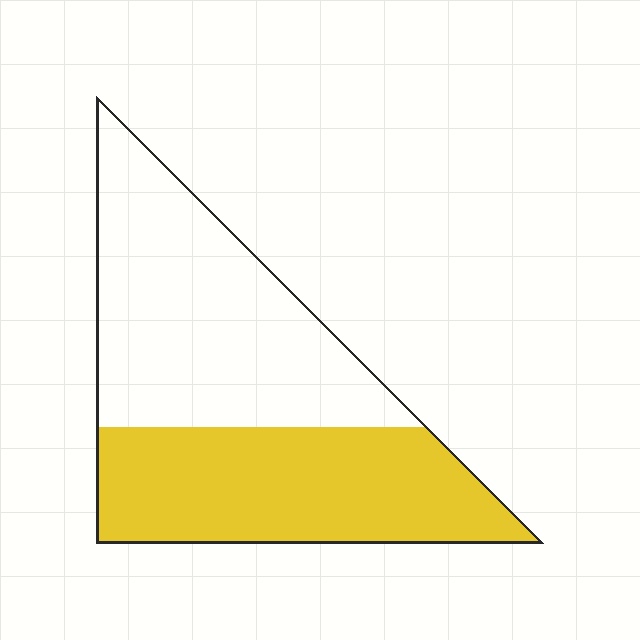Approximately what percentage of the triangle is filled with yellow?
Approximately 45%.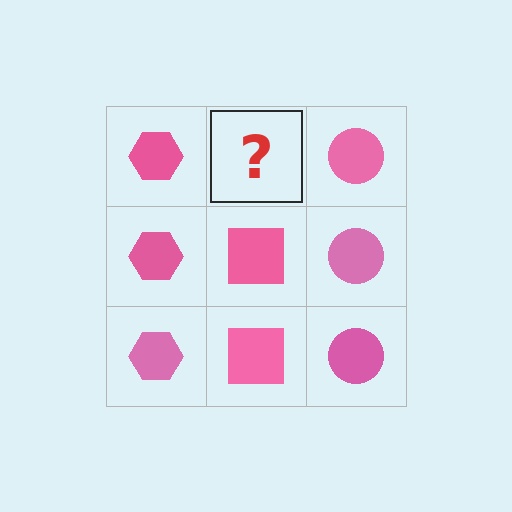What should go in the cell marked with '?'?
The missing cell should contain a pink square.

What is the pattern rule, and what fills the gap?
The rule is that each column has a consistent shape. The gap should be filled with a pink square.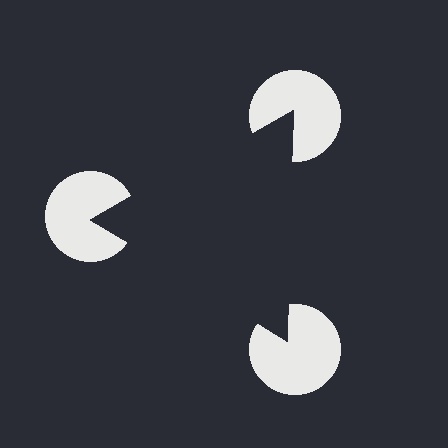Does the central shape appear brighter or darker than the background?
It typically appears slightly darker than the background, even though no actual brightness change is drawn.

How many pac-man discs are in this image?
There are 3 — one at each vertex of the illusory triangle.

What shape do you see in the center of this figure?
An illusory triangle — its edges are inferred from the aligned wedge cuts in the pac-man discs, not physically drawn.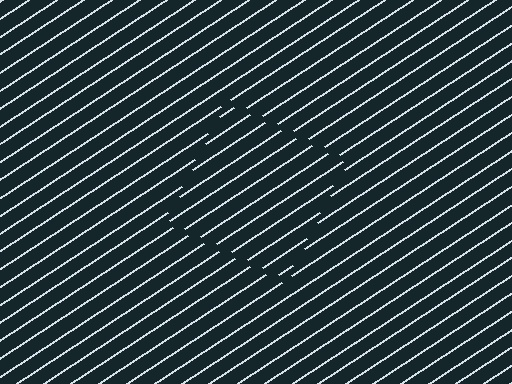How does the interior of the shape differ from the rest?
The interior of the shape contains the same grating, shifted by half a period — the contour is defined by the phase discontinuity where line-ends from the inner and outer gratings abut.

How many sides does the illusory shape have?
4 sides — the line-ends trace a square.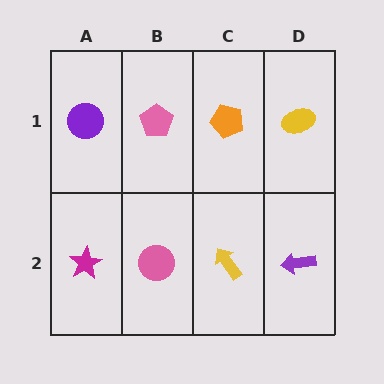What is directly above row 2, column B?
A pink pentagon.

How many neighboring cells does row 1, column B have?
3.